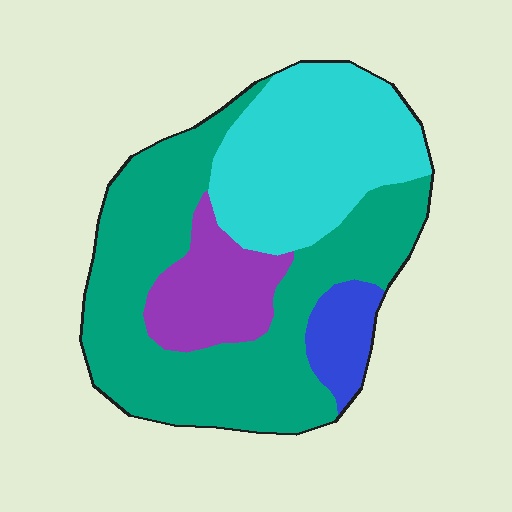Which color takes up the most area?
Teal, at roughly 50%.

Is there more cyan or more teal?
Teal.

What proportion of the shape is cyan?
Cyan takes up about one third (1/3) of the shape.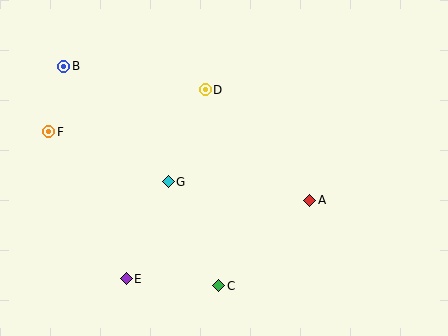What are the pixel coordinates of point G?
Point G is at (168, 182).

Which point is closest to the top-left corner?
Point B is closest to the top-left corner.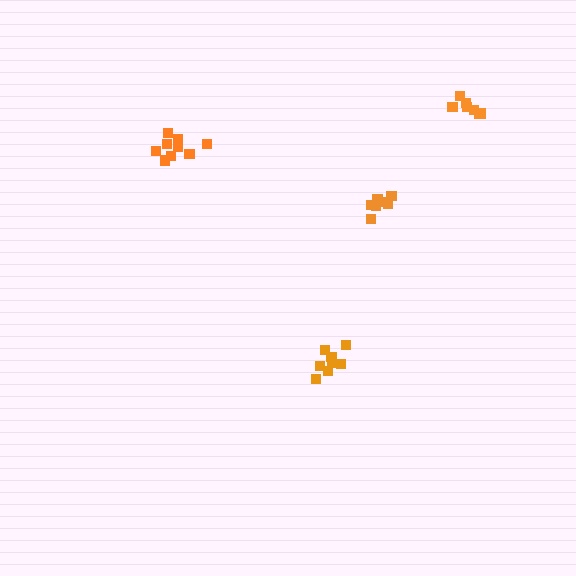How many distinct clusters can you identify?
There are 4 distinct clusters.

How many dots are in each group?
Group 1: 7 dots, Group 2: 9 dots, Group 3: 8 dots, Group 4: 7 dots (31 total).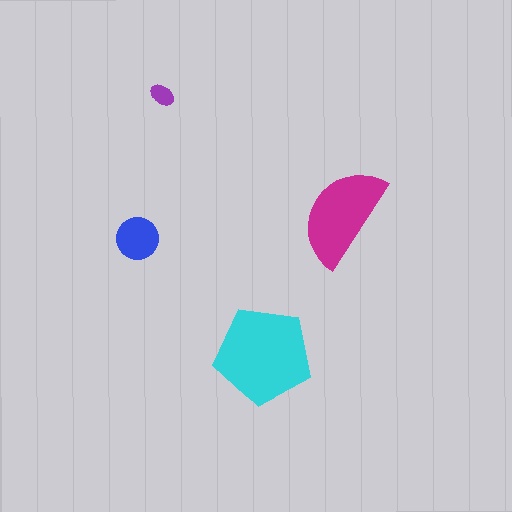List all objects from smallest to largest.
The purple ellipse, the blue circle, the magenta semicircle, the cyan pentagon.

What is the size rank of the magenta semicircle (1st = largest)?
2nd.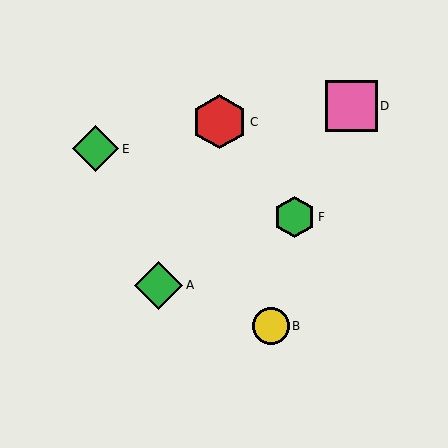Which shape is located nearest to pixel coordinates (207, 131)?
The red hexagon (labeled C) at (219, 122) is nearest to that location.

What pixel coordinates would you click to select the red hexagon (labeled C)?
Click at (219, 122) to select the red hexagon C.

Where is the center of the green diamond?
The center of the green diamond is at (96, 149).